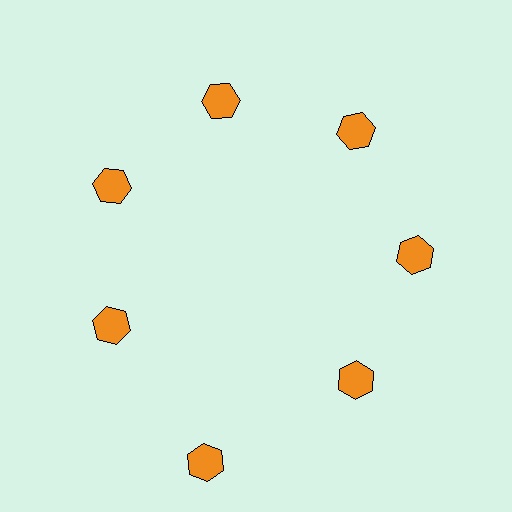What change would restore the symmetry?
The symmetry would be restored by moving it inward, back onto the ring so that all 7 hexagons sit at equal angles and equal distance from the center.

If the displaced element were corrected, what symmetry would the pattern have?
It would have 7-fold rotational symmetry — the pattern would map onto itself every 51 degrees.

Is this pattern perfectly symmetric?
No. The 7 orange hexagons are arranged in a ring, but one element near the 6 o'clock position is pushed outward from the center, breaking the 7-fold rotational symmetry.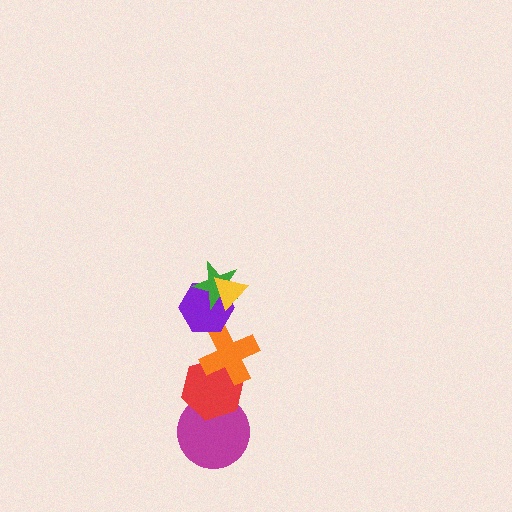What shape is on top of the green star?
The yellow triangle is on top of the green star.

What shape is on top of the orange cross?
The purple hexagon is on top of the orange cross.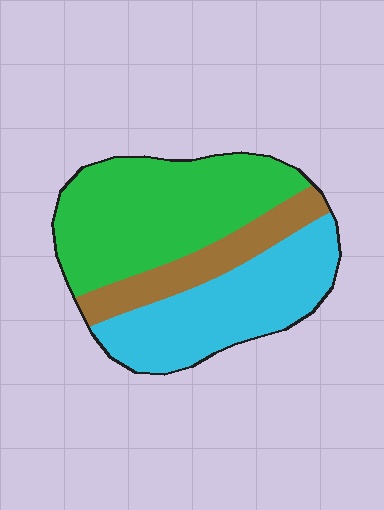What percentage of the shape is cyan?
Cyan takes up about three eighths (3/8) of the shape.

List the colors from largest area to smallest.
From largest to smallest: green, cyan, brown.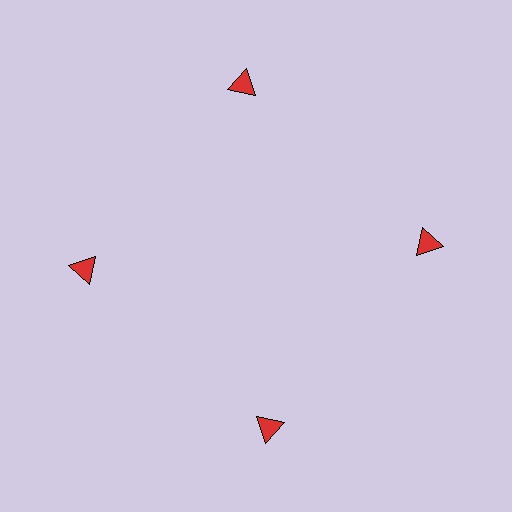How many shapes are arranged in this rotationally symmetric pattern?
There are 4 shapes, arranged in 4 groups of 1.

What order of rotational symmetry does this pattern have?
This pattern has 4-fold rotational symmetry.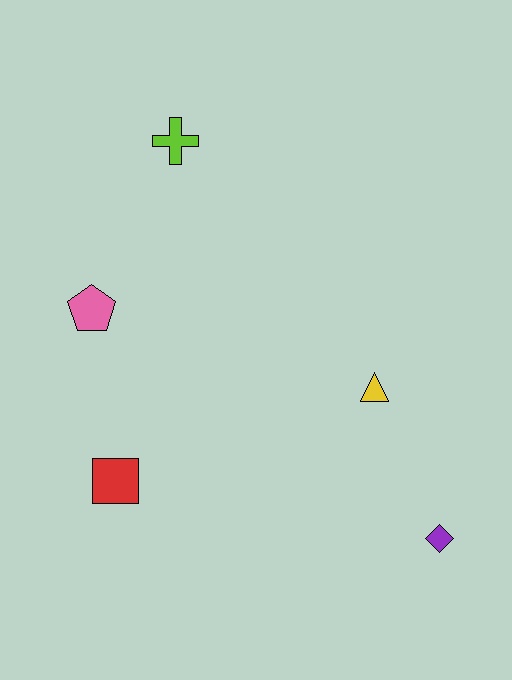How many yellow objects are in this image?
There is 1 yellow object.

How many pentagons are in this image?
There is 1 pentagon.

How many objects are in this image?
There are 5 objects.